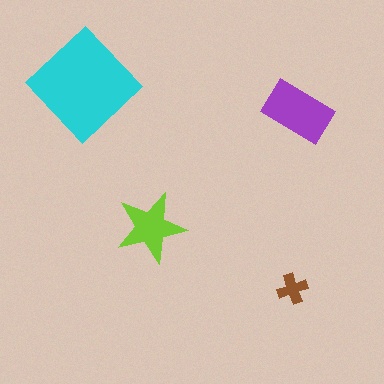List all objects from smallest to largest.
The brown cross, the lime star, the purple rectangle, the cyan diamond.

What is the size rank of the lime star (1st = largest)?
3rd.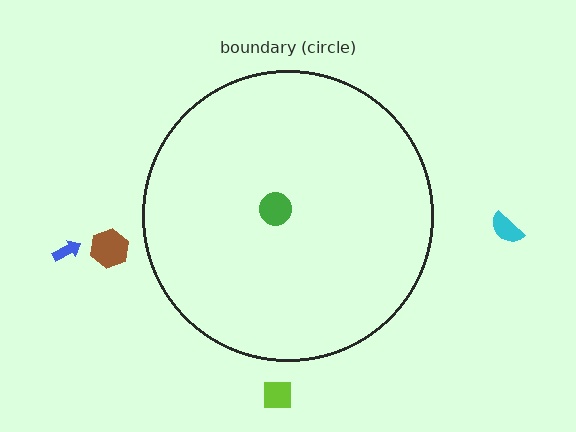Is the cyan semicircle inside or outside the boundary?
Outside.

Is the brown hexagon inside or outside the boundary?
Outside.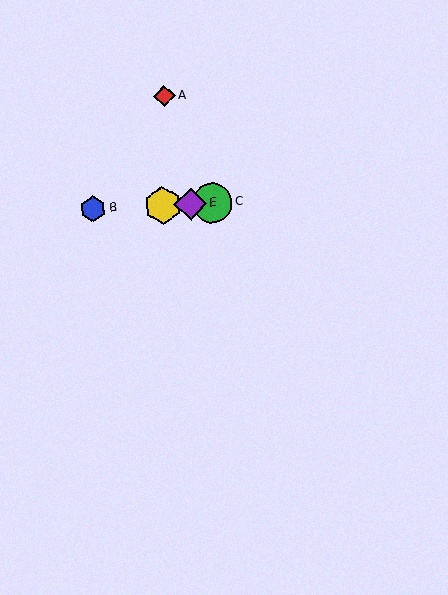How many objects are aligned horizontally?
4 objects (B, C, D, E) are aligned horizontally.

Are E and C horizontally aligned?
Yes, both are at y≈204.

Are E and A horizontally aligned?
No, E is at y≈204 and A is at y≈96.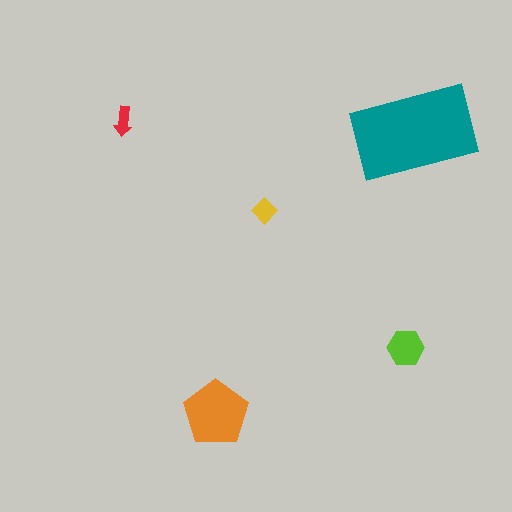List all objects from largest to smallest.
The teal rectangle, the orange pentagon, the lime hexagon, the yellow diamond, the red arrow.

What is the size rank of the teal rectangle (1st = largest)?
1st.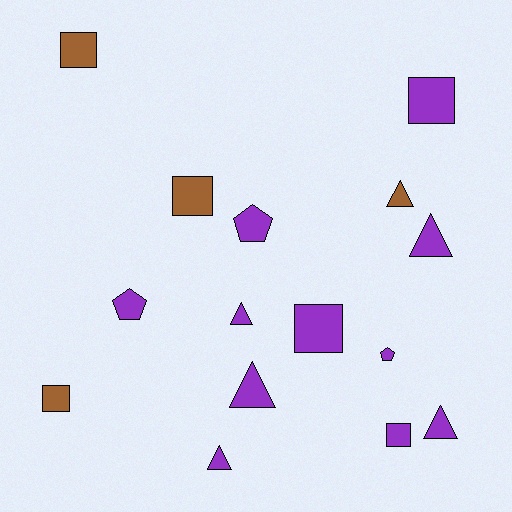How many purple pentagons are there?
There are 3 purple pentagons.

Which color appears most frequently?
Purple, with 11 objects.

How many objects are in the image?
There are 15 objects.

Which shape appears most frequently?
Square, with 6 objects.